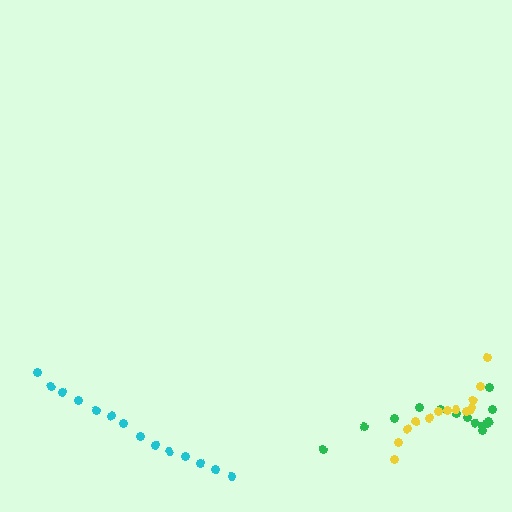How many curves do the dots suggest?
There are 3 distinct paths.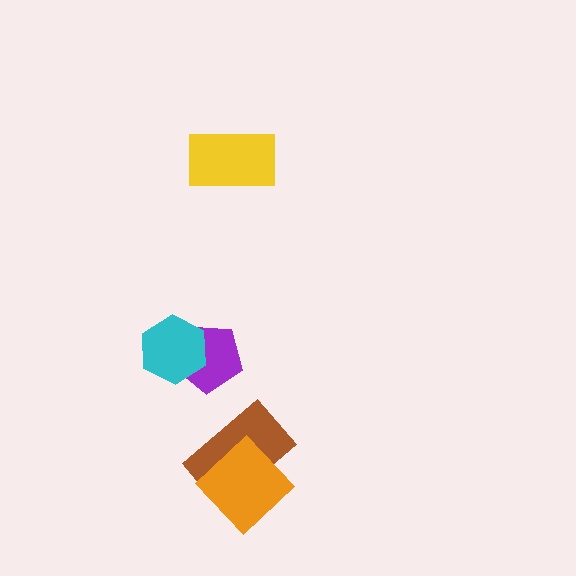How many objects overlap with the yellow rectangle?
0 objects overlap with the yellow rectangle.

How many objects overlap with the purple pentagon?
1 object overlaps with the purple pentagon.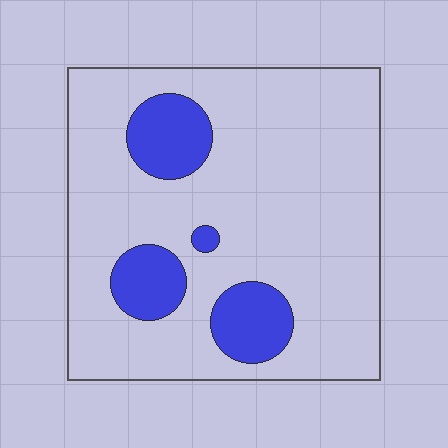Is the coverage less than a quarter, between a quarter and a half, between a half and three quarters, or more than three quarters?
Less than a quarter.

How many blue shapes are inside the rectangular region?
4.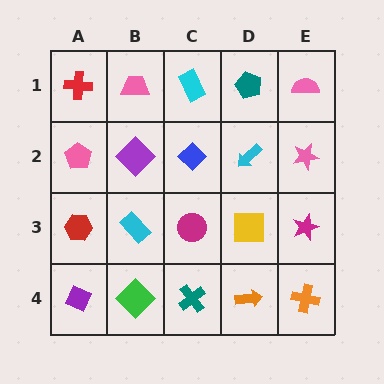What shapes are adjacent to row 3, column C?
A blue diamond (row 2, column C), a teal cross (row 4, column C), a cyan rectangle (row 3, column B), a yellow square (row 3, column D).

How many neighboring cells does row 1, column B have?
3.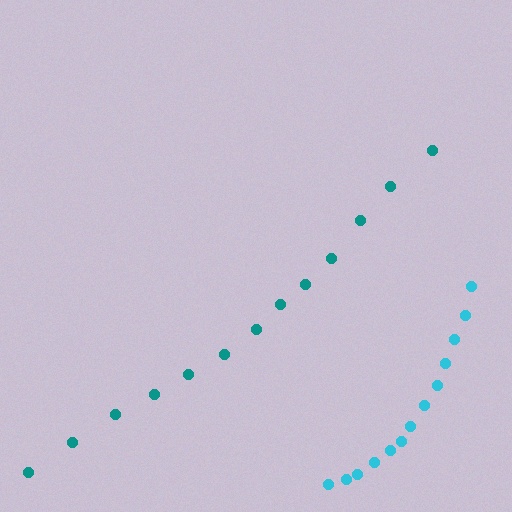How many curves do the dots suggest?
There are 2 distinct paths.